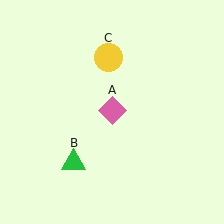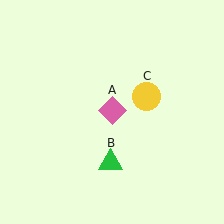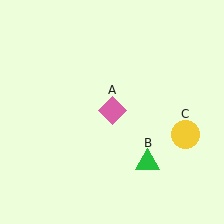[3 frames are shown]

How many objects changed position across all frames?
2 objects changed position: green triangle (object B), yellow circle (object C).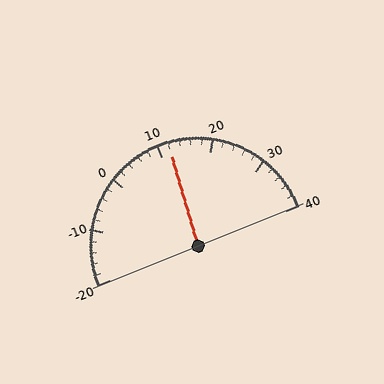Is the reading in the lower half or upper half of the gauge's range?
The reading is in the upper half of the range (-20 to 40).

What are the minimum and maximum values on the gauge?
The gauge ranges from -20 to 40.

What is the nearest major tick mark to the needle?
The nearest major tick mark is 10.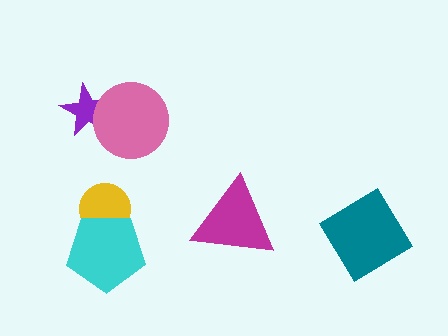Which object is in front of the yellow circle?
The cyan pentagon is in front of the yellow circle.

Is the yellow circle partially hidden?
Yes, it is partially covered by another shape.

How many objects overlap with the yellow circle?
1 object overlaps with the yellow circle.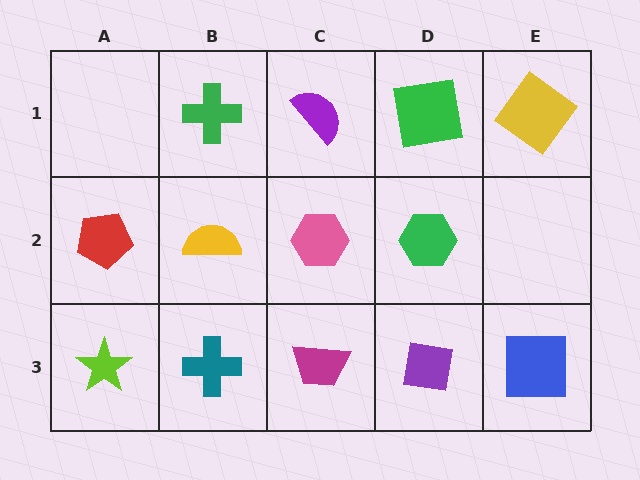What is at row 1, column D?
A green square.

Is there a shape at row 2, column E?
No, that cell is empty.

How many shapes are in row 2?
4 shapes.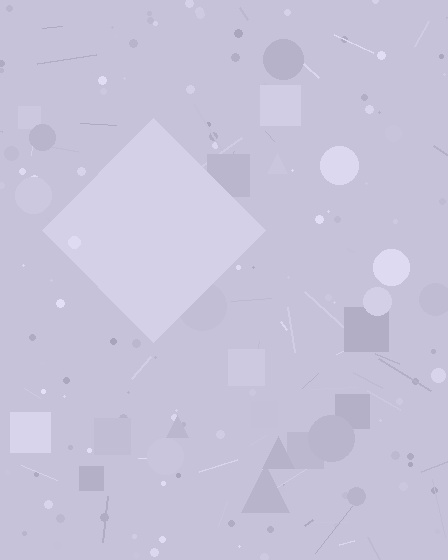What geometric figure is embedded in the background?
A diamond is embedded in the background.